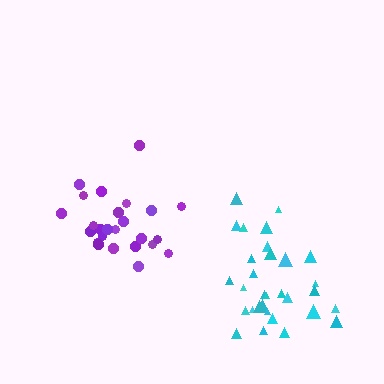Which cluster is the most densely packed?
Purple.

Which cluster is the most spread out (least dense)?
Cyan.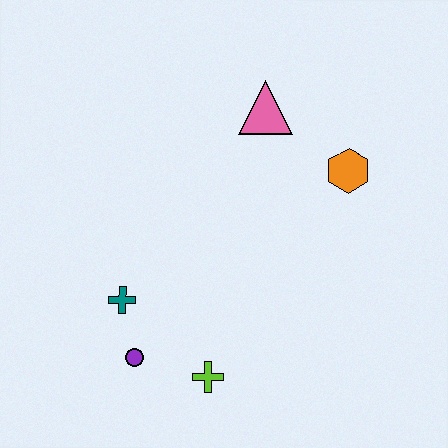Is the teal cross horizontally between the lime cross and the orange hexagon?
No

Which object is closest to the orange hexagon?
The pink triangle is closest to the orange hexagon.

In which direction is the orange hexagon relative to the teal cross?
The orange hexagon is to the right of the teal cross.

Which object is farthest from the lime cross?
The pink triangle is farthest from the lime cross.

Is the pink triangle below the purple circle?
No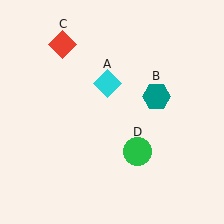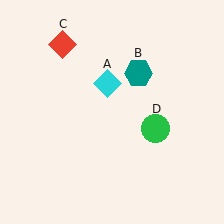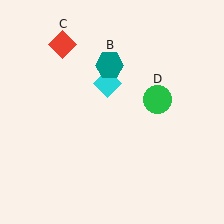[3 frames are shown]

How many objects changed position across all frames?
2 objects changed position: teal hexagon (object B), green circle (object D).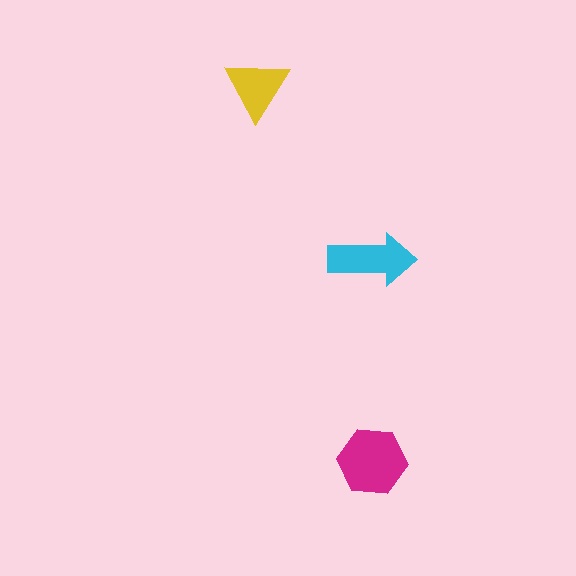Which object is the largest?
The magenta hexagon.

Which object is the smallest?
The yellow triangle.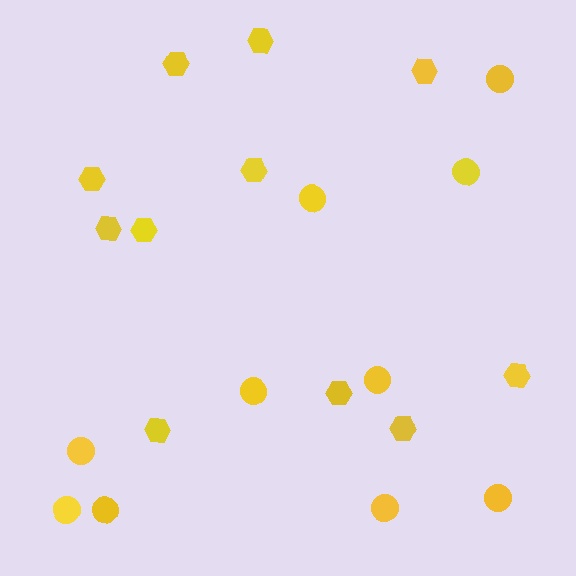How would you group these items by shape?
There are 2 groups: one group of circles (10) and one group of hexagons (11).